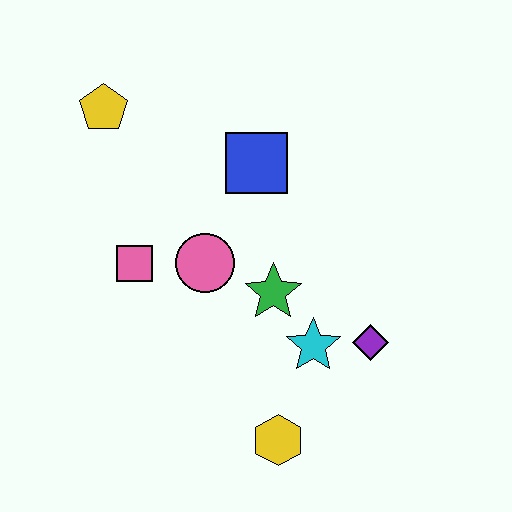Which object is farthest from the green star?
The yellow pentagon is farthest from the green star.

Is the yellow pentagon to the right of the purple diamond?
No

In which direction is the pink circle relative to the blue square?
The pink circle is below the blue square.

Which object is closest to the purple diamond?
The cyan star is closest to the purple diamond.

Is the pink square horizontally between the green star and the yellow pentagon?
Yes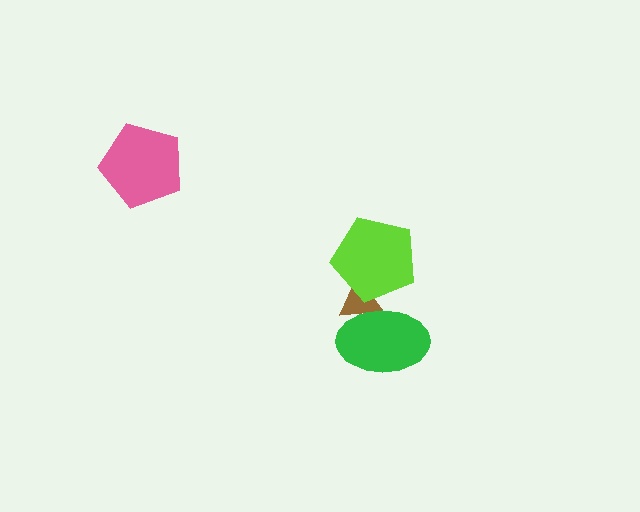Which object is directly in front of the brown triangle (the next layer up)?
The green ellipse is directly in front of the brown triangle.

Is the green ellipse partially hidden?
Yes, it is partially covered by another shape.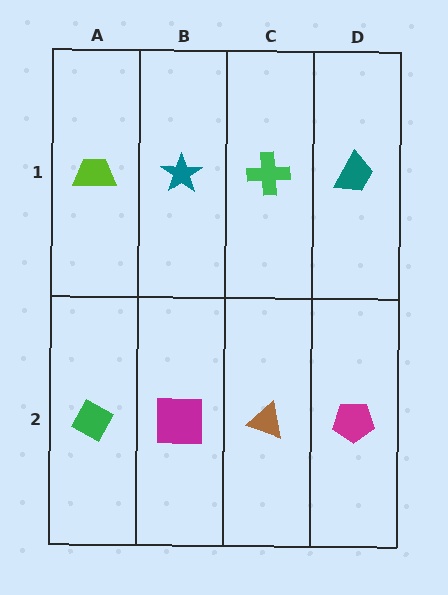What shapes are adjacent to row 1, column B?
A magenta square (row 2, column B), a lime trapezoid (row 1, column A), a green cross (row 1, column C).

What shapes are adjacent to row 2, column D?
A teal trapezoid (row 1, column D), a brown triangle (row 2, column C).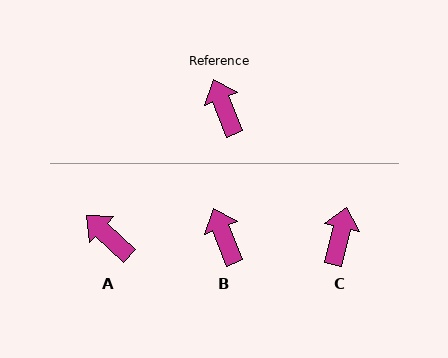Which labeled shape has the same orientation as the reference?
B.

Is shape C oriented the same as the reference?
No, it is off by about 34 degrees.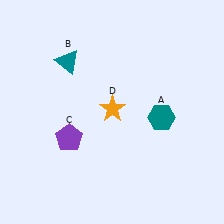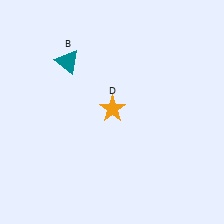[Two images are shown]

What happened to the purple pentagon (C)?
The purple pentagon (C) was removed in Image 2. It was in the bottom-left area of Image 1.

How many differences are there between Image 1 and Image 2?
There are 2 differences between the two images.